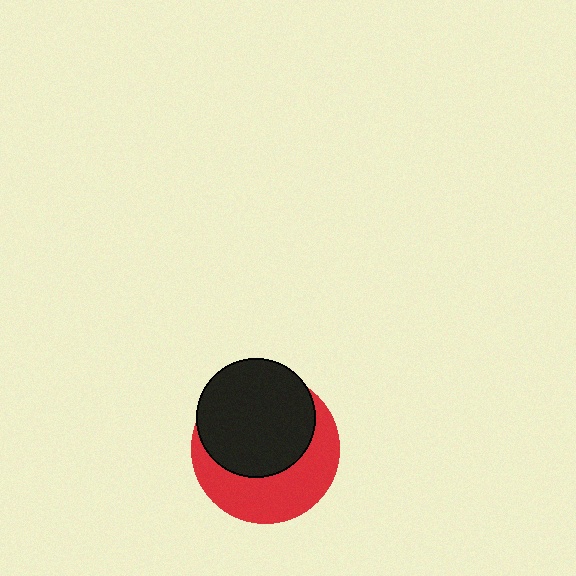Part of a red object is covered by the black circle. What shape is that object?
It is a circle.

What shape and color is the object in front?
The object in front is a black circle.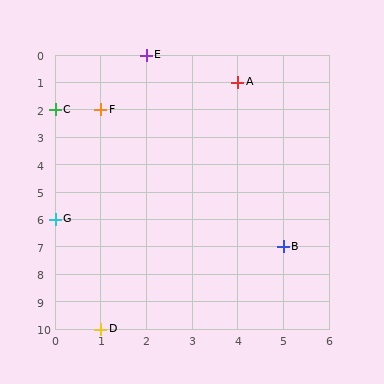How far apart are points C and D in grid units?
Points C and D are 1 column and 8 rows apart (about 8.1 grid units diagonally).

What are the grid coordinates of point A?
Point A is at grid coordinates (4, 1).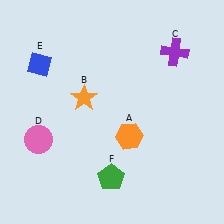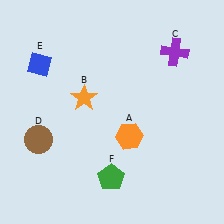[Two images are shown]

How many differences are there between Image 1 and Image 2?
There is 1 difference between the two images.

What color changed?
The circle (D) changed from pink in Image 1 to brown in Image 2.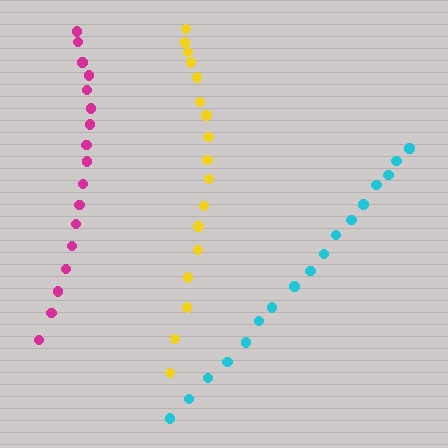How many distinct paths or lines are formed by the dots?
There are 3 distinct paths.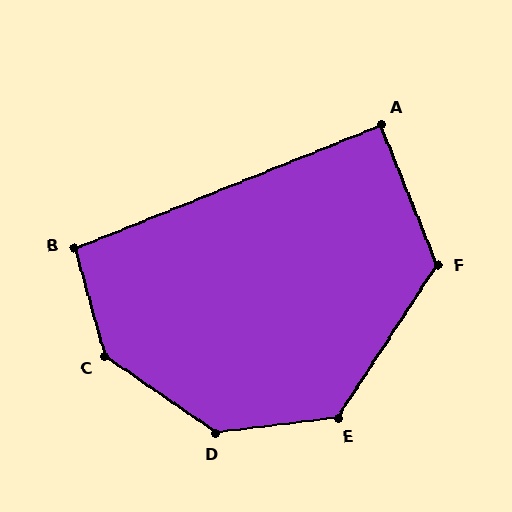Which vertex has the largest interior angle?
C, at approximately 140 degrees.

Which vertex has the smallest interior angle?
A, at approximately 90 degrees.